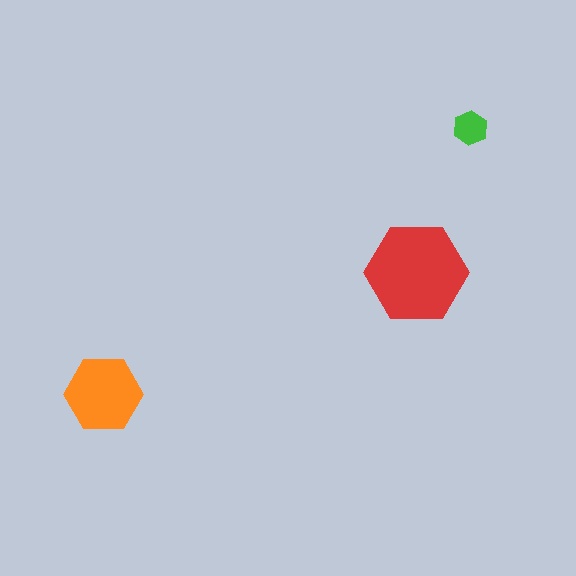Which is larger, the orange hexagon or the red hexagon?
The red one.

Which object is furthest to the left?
The orange hexagon is leftmost.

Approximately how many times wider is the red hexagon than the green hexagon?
About 3 times wider.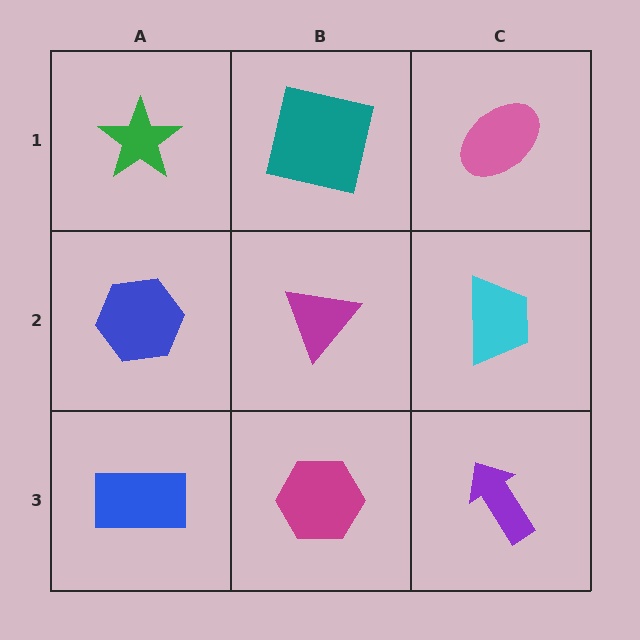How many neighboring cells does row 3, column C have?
2.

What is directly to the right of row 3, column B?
A purple arrow.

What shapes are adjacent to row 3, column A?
A blue hexagon (row 2, column A), a magenta hexagon (row 3, column B).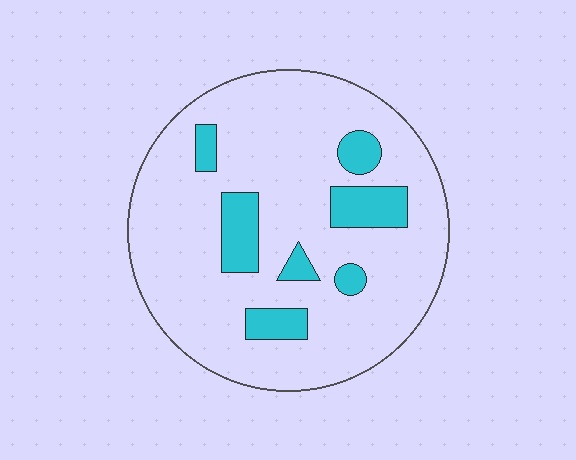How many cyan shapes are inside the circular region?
7.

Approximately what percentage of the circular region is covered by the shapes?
Approximately 15%.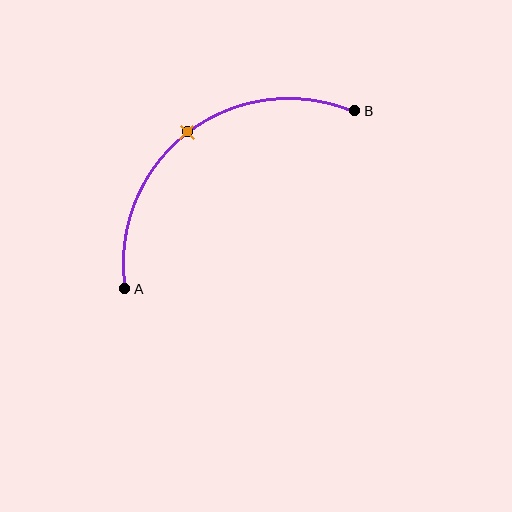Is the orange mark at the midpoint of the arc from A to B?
Yes. The orange mark lies on the arc at equal arc-length from both A and B — it is the arc midpoint.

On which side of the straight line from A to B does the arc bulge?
The arc bulges above and to the left of the straight line connecting A and B.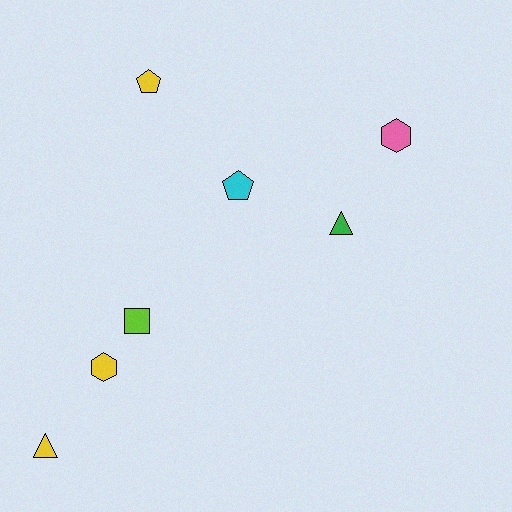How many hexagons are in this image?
There are 2 hexagons.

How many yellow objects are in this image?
There are 3 yellow objects.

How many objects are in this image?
There are 7 objects.